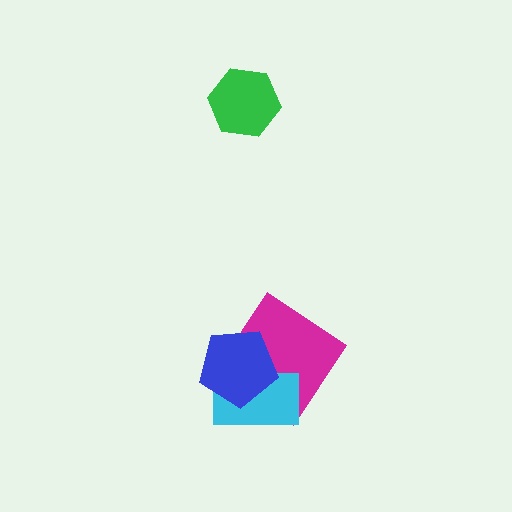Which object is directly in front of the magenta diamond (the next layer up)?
The cyan rectangle is directly in front of the magenta diamond.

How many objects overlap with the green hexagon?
0 objects overlap with the green hexagon.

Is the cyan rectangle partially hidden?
Yes, it is partially covered by another shape.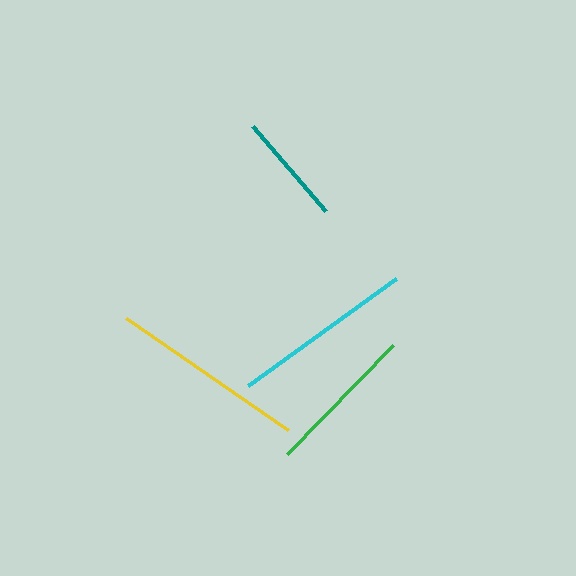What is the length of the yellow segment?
The yellow segment is approximately 197 pixels long.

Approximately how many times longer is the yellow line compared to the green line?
The yellow line is approximately 1.3 times the length of the green line.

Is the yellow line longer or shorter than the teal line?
The yellow line is longer than the teal line.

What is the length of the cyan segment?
The cyan segment is approximately 183 pixels long.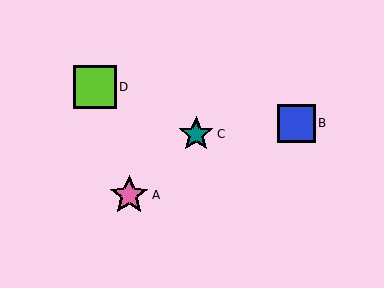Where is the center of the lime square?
The center of the lime square is at (95, 87).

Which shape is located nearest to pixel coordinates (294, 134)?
The blue square (labeled B) at (297, 123) is nearest to that location.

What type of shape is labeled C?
Shape C is a teal star.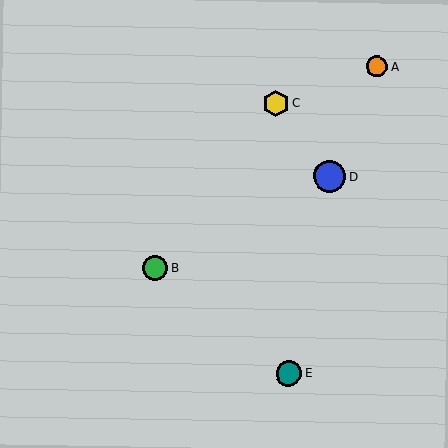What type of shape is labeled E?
Shape E is a teal circle.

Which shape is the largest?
The blue circle (labeled D) is the largest.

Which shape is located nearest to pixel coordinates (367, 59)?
The orange circle (labeled A) at (377, 67) is nearest to that location.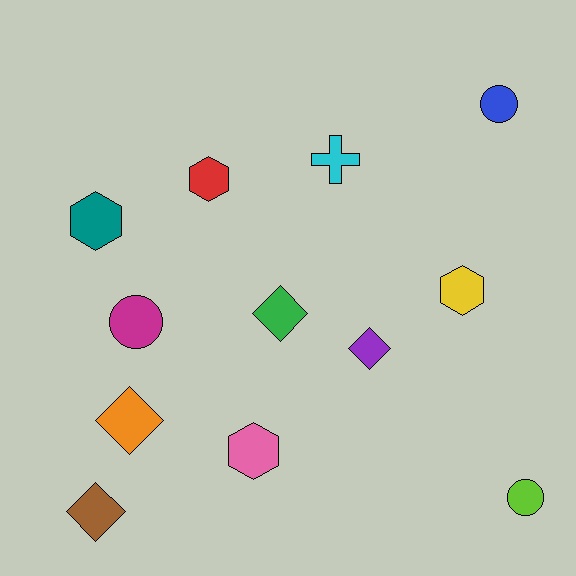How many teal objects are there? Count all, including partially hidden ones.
There is 1 teal object.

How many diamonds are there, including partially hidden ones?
There are 4 diamonds.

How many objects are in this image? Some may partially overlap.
There are 12 objects.